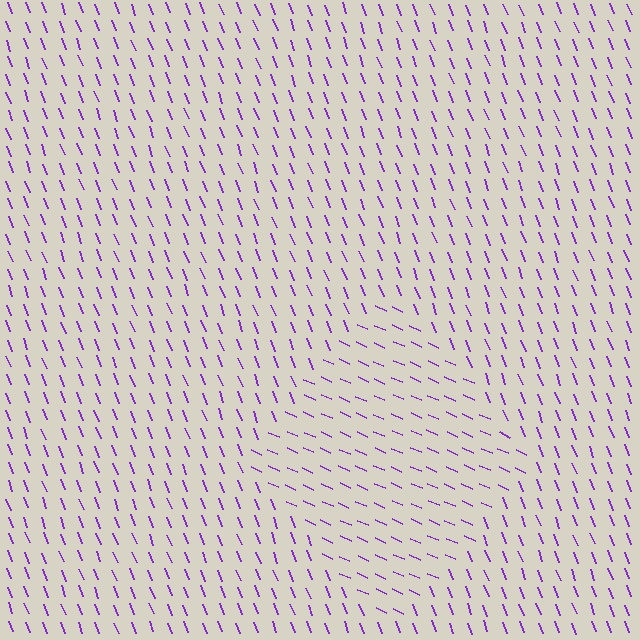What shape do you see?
I see a diamond.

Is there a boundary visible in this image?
Yes, there is a texture boundary formed by a change in line orientation.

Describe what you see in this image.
The image is filled with small purple line segments. A diamond region in the image has lines oriented differently from the surrounding lines, creating a visible texture boundary.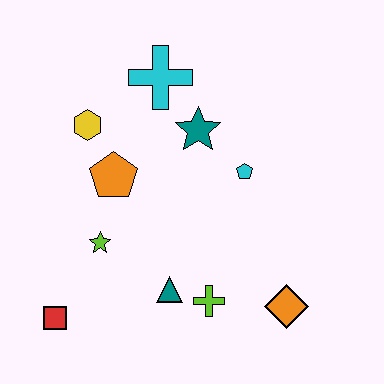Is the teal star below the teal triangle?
No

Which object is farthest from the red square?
The cyan cross is farthest from the red square.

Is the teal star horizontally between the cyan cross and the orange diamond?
Yes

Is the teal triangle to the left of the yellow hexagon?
No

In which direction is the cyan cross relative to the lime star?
The cyan cross is above the lime star.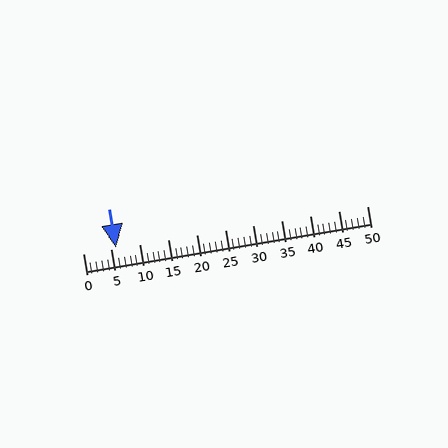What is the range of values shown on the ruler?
The ruler shows values from 0 to 50.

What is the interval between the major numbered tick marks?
The major tick marks are spaced 5 units apart.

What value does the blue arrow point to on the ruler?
The blue arrow points to approximately 6.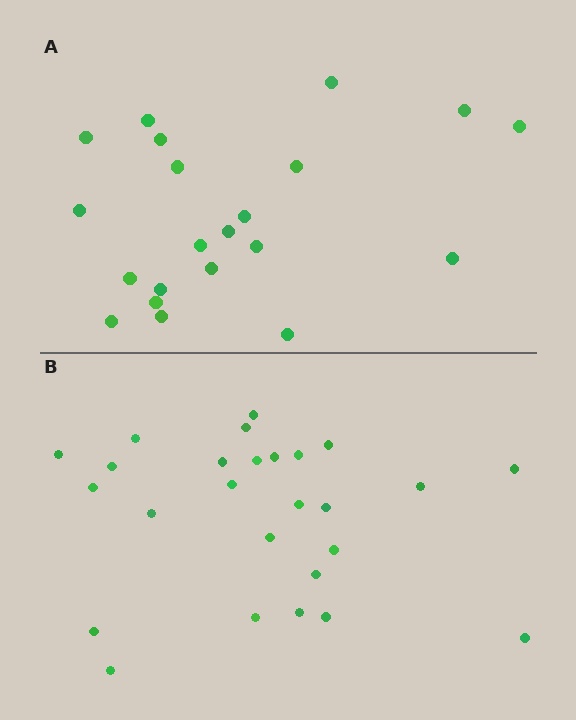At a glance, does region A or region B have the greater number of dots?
Region B (the bottom region) has more dots.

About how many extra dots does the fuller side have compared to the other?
Region B has about 5 more dots than region A.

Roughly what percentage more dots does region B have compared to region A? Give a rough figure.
About 25% more.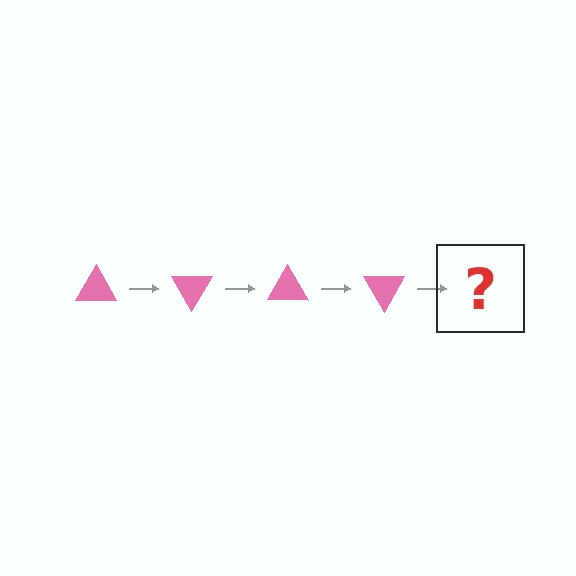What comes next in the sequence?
The next element should be a pink triangle rotated 240 degrees.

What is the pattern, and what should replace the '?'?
The pattern is that the triangle rotates 60 degrees each step. The '?' should be a pink triangle rotated 240 degrees.